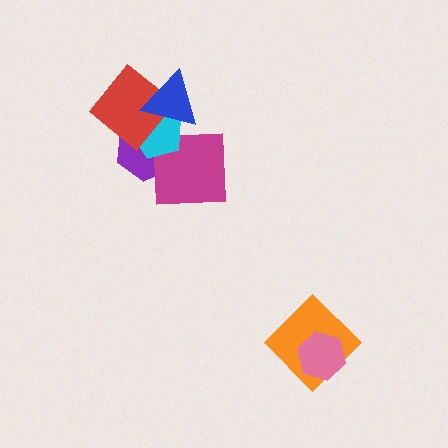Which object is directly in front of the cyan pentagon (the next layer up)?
The red diamond is directly in front of the cyan pentagon.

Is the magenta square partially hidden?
Yes, it is partially covered by another shape.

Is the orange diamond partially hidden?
Yes, it is partially covered by another shape.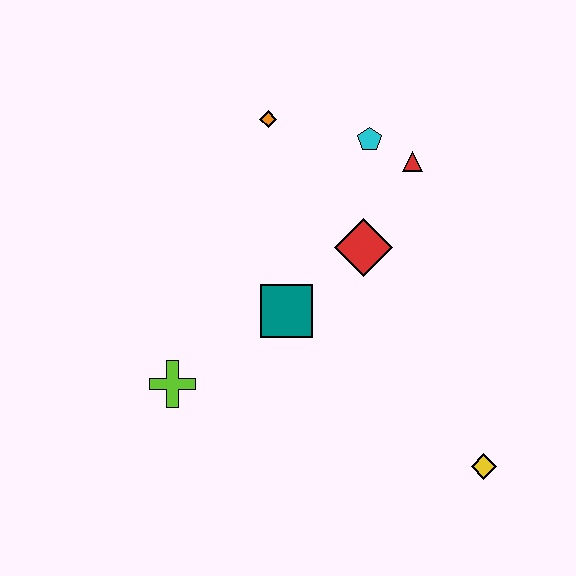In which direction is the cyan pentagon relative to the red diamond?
The cyan pentagon is above the red diamond.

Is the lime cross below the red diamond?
Yes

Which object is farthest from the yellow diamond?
The orange diamond is farthest from the yellow diamond.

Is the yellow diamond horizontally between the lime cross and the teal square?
No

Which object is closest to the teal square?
The red diamond is closest to the teal square.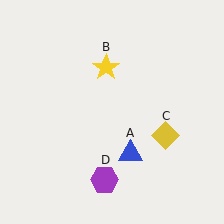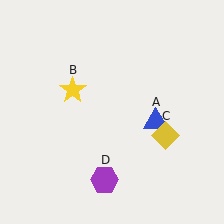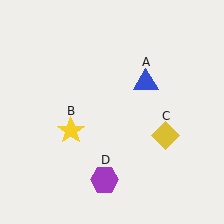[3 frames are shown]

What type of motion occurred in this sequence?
The blue triangle (object A), yellow star (object B) rotated counterclockwise around the center of the scene.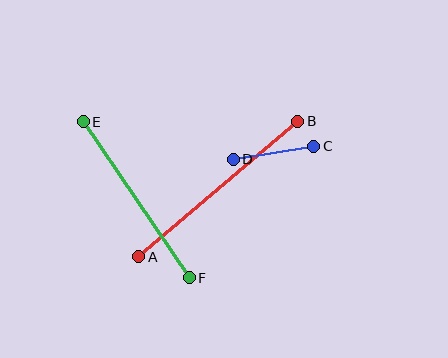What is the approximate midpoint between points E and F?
The midpoint is at approximately (136, 200) pixels.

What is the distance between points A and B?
The distance is approximately 209 pixels.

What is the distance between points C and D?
The distance is approximately 81 pixels.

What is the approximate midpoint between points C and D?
The midpoint is at approximately (273, 153) pixels.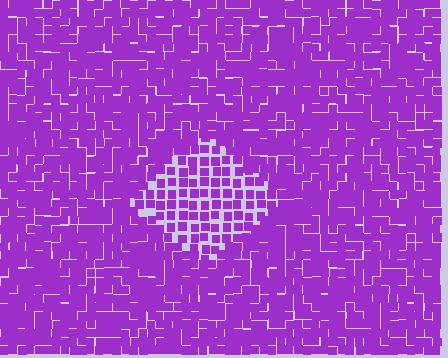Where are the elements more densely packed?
The elements are more densely packed outside the diamond boundary.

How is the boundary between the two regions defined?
The boundary is defined by a change in element density (approximately 1.6x ratio). All elements are the same color, size, and shape.